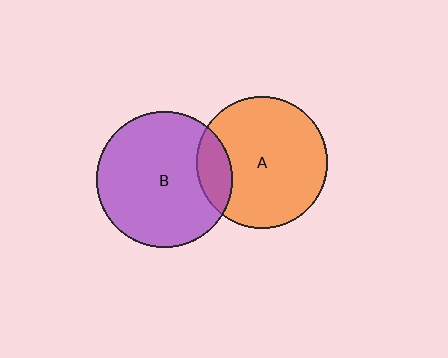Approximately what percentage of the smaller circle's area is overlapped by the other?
Approximately 15%.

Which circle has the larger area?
Circle B (purple).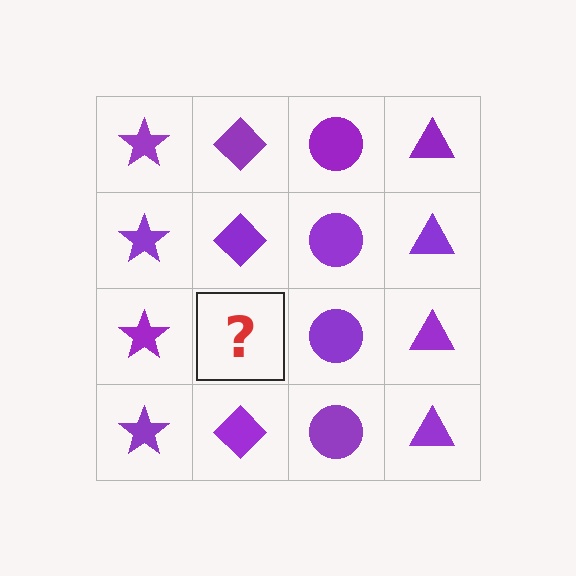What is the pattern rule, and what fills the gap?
The rule is that each column has a consistent shape. The gap should be filled with a purple diamond.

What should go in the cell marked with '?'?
The missing cell should contain a purple diamond.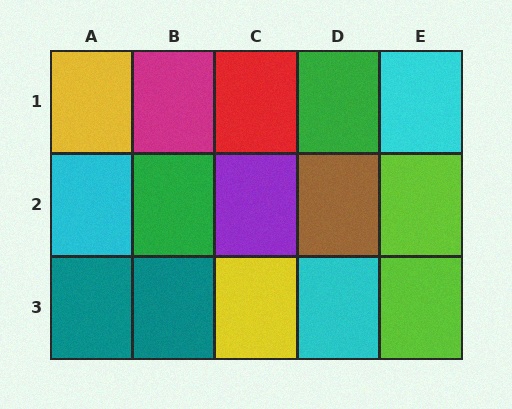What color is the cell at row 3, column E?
Lime.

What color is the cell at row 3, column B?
Teal.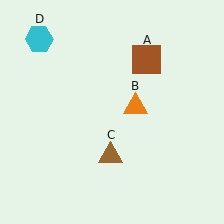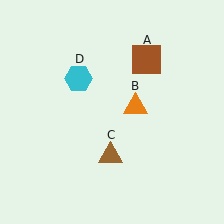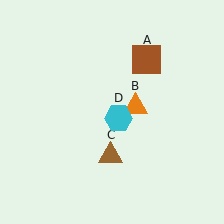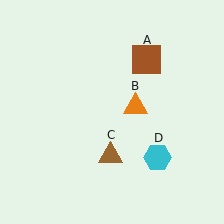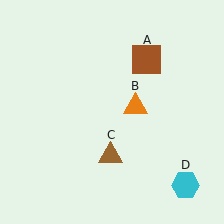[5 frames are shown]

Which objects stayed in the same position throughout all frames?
Brown square (object A) and orange triangle (object B) and brown triangle (object C) remained stationary.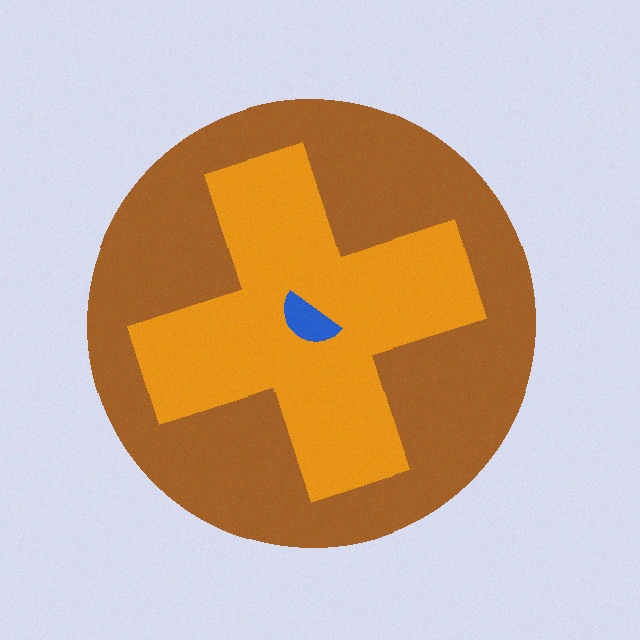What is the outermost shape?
The brown circle.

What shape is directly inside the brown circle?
The orange cross.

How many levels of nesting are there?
3.